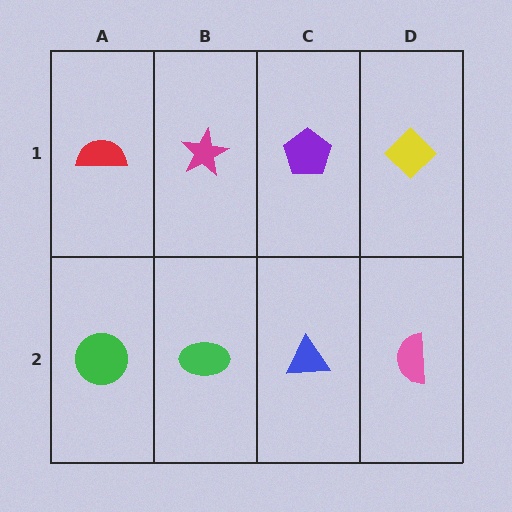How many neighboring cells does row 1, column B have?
3.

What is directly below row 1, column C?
A blue triangle.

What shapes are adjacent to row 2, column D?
A yellow diamond (row 1, column D), a blue triangle (row 2, column C).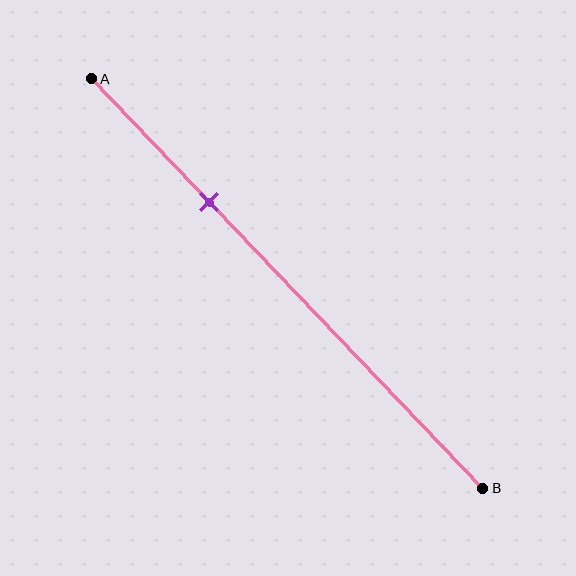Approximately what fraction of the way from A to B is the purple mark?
The purple mark is approximately 30% of the way from A to B.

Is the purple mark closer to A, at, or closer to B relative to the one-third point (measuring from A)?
The purple mark is closer to point A than the one-third point of segment AB.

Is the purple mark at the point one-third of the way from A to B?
No, the mark is at about 30% from A, not at the 33% one-third point.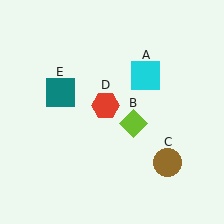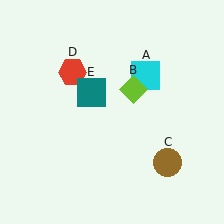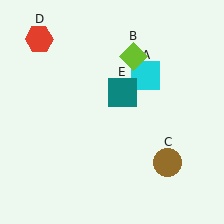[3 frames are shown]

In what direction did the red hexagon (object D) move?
The red hexagon (object D) moved up and to the left.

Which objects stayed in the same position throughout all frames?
Cyan square (object A) and brown circle (object C) remained stationary.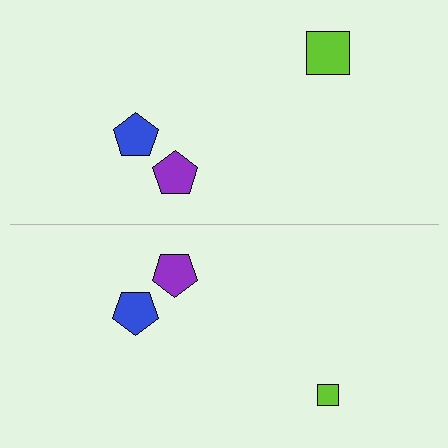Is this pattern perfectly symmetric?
No, the pattern is not perfectly symmetric. The lime square on the bottom side has a different size than its mirror counterpart.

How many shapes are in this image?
There are 6 shapes in this image.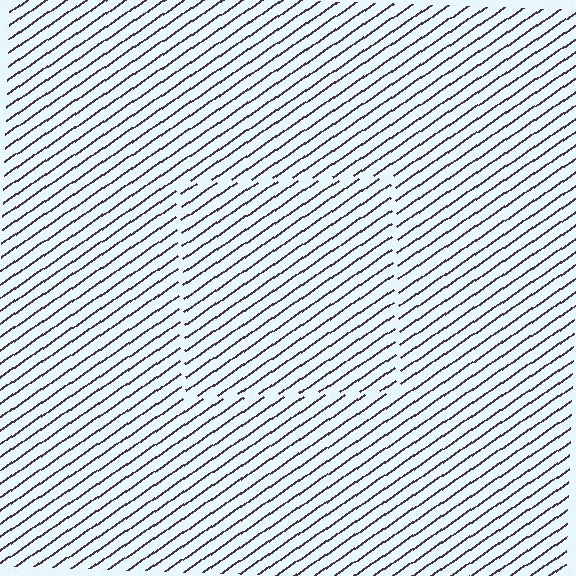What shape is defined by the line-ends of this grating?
An illusory square. The interior of the shape contains the same grating, shifted by half a period — the contour is defined by the phase discontinuity where line-ends from the inner and outer gratings abut.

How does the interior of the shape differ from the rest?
The interior of the shape contains the same grating, shifted by half a period — the contour is defined by the phase discontinuity where line-ends from the inner and outer gratings abut.